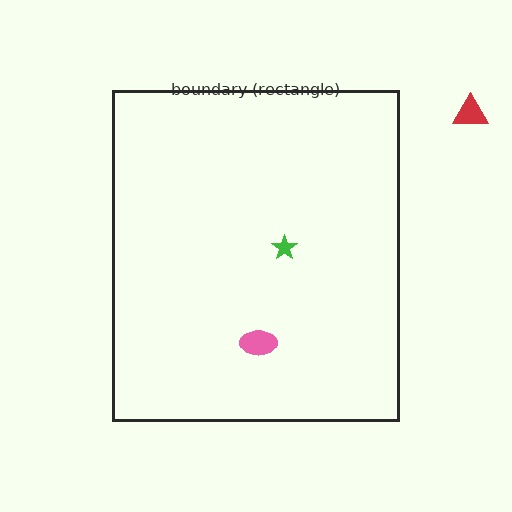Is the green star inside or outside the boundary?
Inside.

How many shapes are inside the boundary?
2 inside, 1 outside.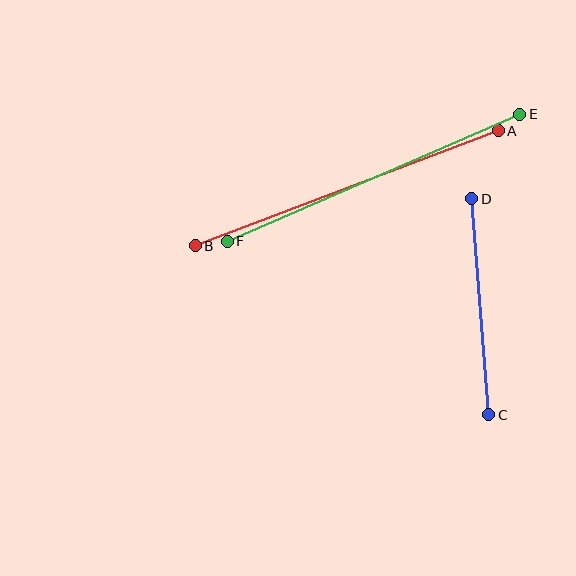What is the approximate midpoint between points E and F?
The midpoint is at approximately (374, 178) pixels.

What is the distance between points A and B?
The distance is approximately 324 pixels.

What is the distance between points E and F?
The distance is approximately 319 pixels.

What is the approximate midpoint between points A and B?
The midpoint is at approximately (347, 188) pixels.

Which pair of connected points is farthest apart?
Points A and B are farthest apart.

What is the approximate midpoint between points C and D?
The midpoint is at approximately (480, 307) pixels.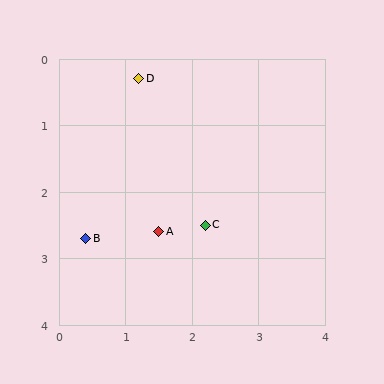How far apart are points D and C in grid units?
Points D and C are about 2.4 grid units apart.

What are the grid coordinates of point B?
Point B is at approximately (0.4, 2.7).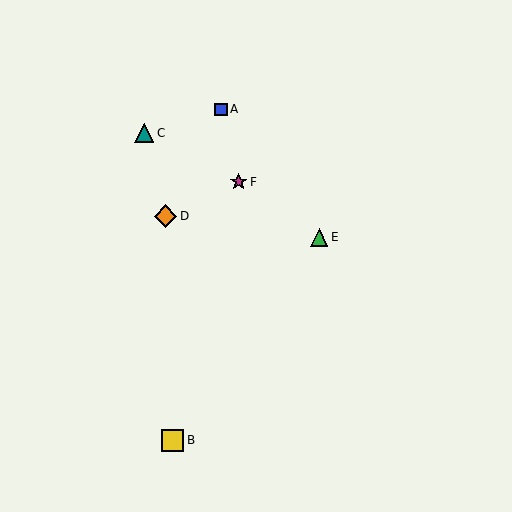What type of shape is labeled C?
Shape C is a teal triangle.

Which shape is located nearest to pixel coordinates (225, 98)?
The blue square (labeled A) at (221, 109) is nearest to that location.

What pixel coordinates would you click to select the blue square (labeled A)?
Click at (221, 109) to select the blue square A.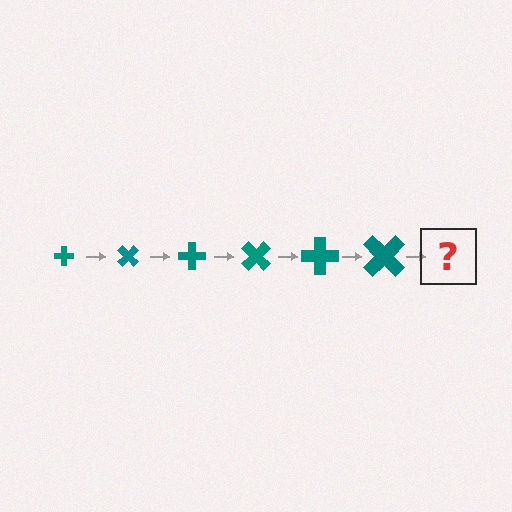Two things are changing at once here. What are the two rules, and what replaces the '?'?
The two rules are that the cross grows larger each step and it rotates 45 degrees each step. The '?' should be a cross, larger than the previous one and rotated 270 degrees from the start.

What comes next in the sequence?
The next element should be a cross, larger than the previous one and rotated 270 degrees from the start.